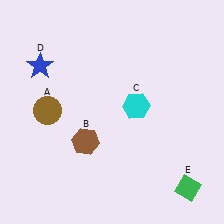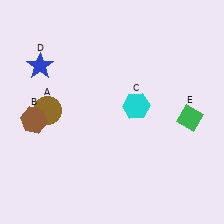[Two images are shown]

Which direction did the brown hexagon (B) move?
The brown hexagon (B) moved left.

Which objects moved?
The objects that moved are: the brown hexagon (B), the green diamond (E).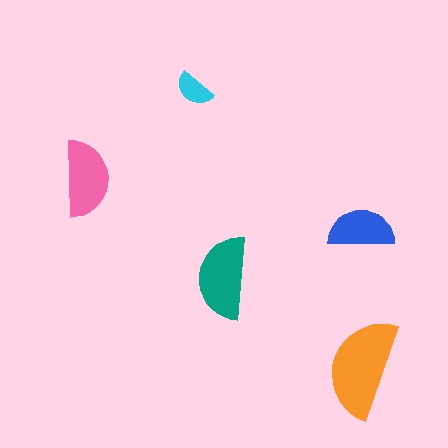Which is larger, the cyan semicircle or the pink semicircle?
The pink one.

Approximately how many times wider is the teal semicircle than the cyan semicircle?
About 2 times wider.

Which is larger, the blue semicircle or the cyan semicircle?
The blue one.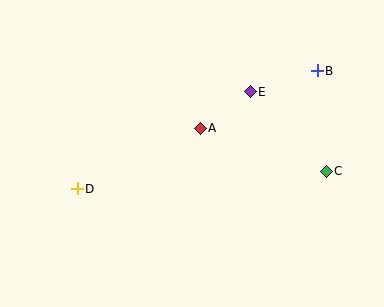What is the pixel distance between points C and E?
The distance between C and E is 110 pixels.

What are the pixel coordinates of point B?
Point B is at (317, 71).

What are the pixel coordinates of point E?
Point E is at (250, 92).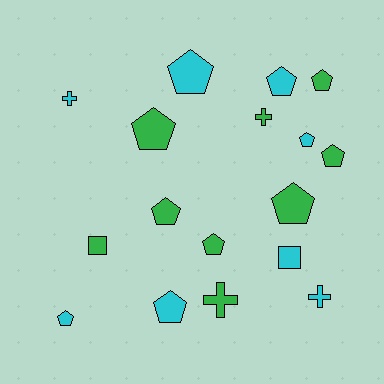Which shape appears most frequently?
Pentagon, with 11 objects.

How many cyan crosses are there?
There are 2 cyan crosses.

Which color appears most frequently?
Green, with 9 objects.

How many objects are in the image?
There are 17 objects.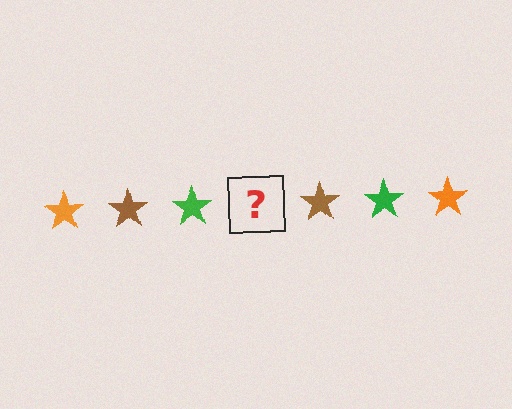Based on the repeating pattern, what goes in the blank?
The blank should be an orange star.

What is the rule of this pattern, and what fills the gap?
The rule is that the pattern cycles through orange, brown, green stars. The gap should be filled with an orange star.